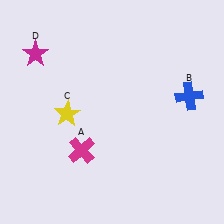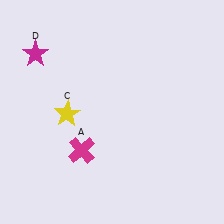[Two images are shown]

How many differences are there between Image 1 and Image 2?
There is 1 difference between the two images.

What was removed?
The blue cross (B) was removed in Image 2.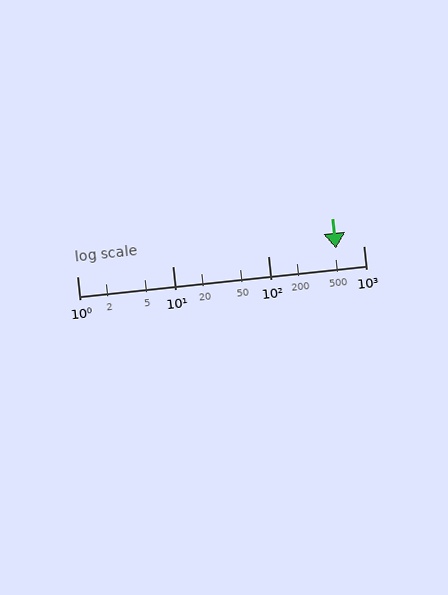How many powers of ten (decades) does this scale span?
The scale spans 3 decades, from 1 to 1000.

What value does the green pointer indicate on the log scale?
The pointer indicates approximately 520.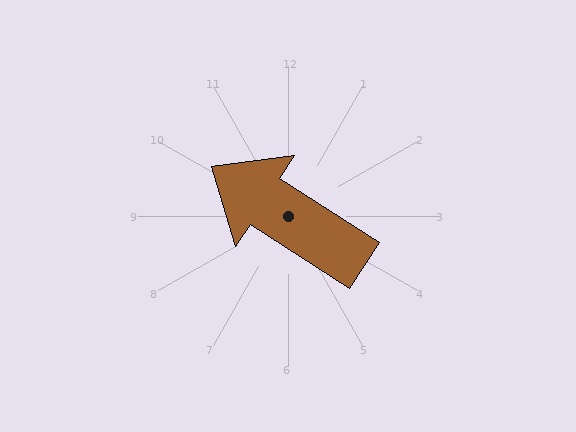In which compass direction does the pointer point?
Northwest.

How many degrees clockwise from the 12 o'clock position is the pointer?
Approximately 303 degrees.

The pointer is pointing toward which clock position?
Roughly 10 o'clock.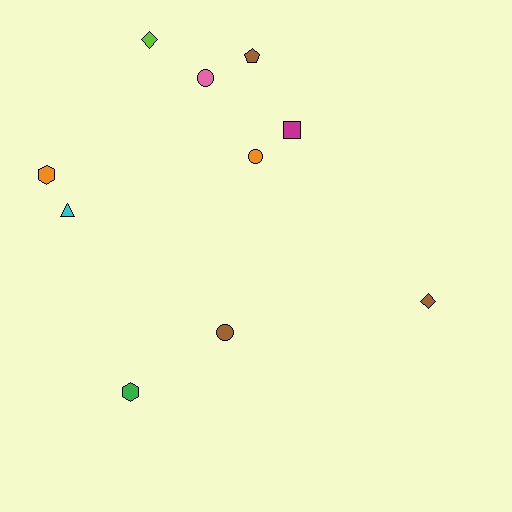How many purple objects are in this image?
There are no purple objects.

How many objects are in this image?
There are 10 objects.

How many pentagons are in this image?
There is 1 pentagon.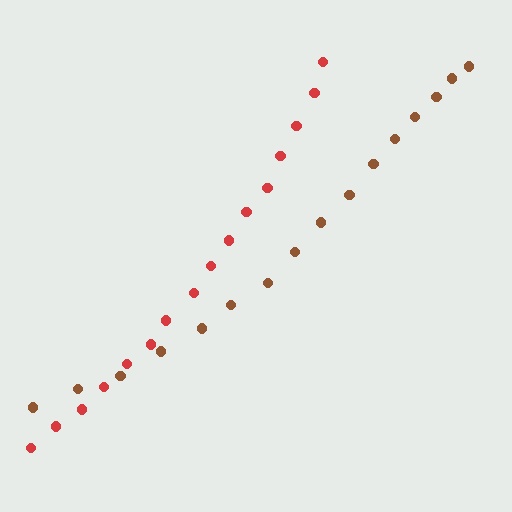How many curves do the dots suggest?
There are 2 distinct paths.